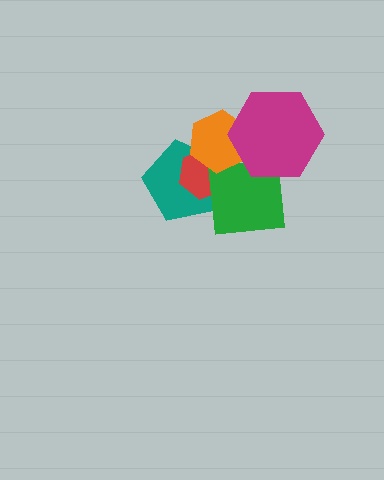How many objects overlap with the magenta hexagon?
2 objects overlap with the magenta hexagon.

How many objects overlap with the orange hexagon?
4 objects overlap with the orange hexagon.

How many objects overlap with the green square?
4 objects overlap with the green square.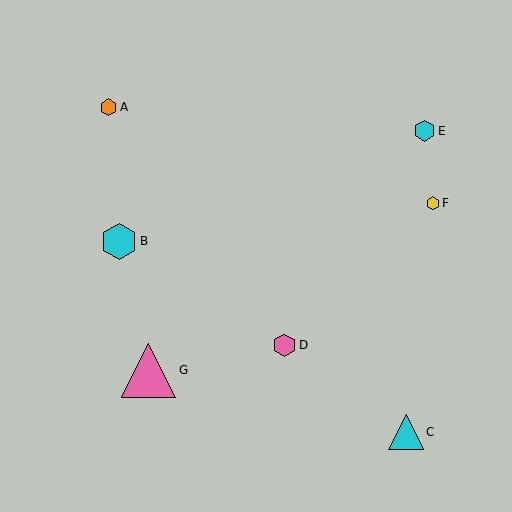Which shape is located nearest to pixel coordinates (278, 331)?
The pink hexagon (labeled D) at (284, 345) is nearest to that location.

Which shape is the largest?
The pink triangle (labeled G) is the largest.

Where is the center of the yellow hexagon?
The center of the yellow hexagon is at (433, 203).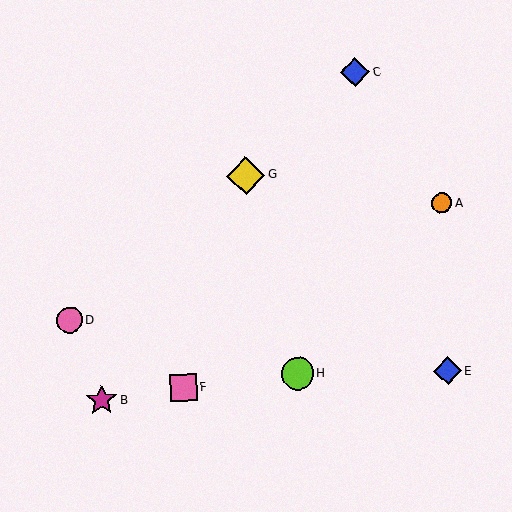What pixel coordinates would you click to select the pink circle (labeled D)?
Click at (69, 321) to select the pink circle D.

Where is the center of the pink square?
The center of the pink square is at (183, 388).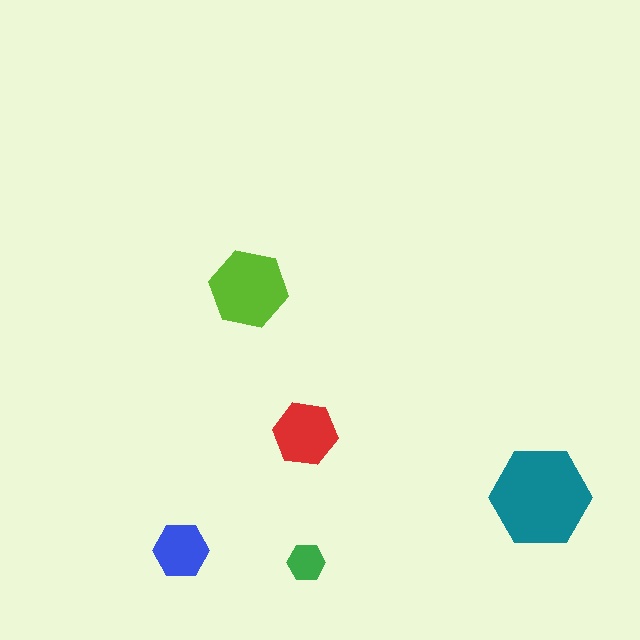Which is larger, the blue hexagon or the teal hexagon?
The teal one.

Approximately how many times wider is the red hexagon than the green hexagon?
About 1.5 times wider.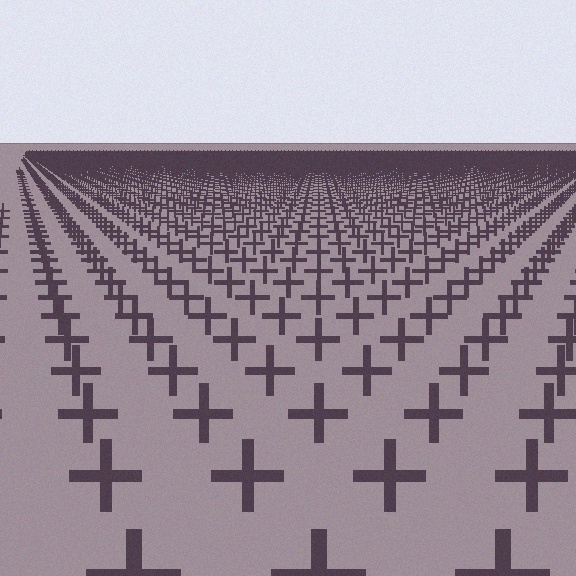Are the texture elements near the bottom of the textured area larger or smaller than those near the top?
Larger. Near the bottom, elements are closer to the viewer and appear at a bigger on-screen size.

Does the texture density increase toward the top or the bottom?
Density increases toward the top.